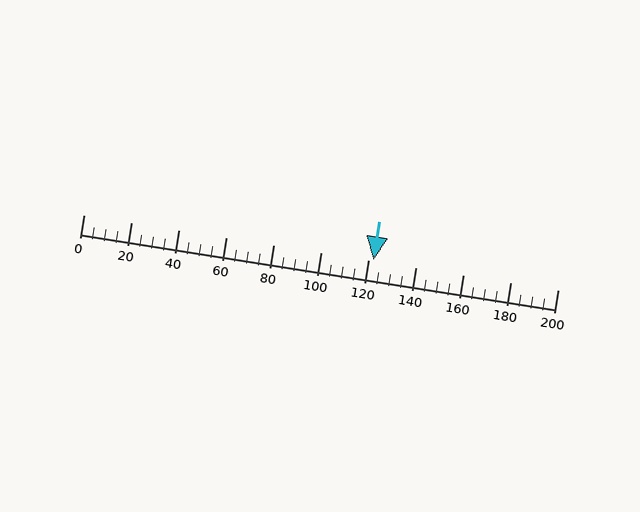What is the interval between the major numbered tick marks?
The major tick marks are spaced 20 units apart.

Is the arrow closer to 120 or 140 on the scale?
The arrow is closer to 120.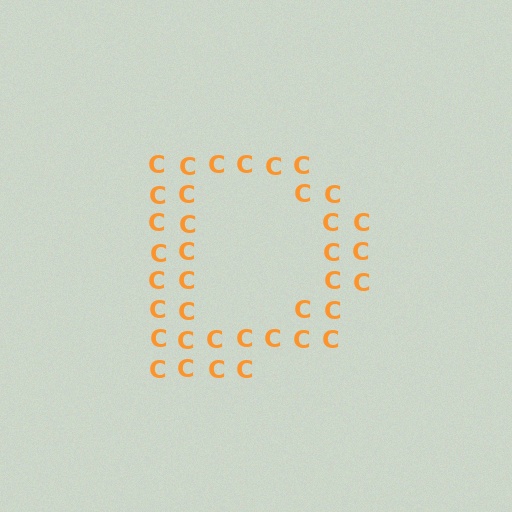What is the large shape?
The large shape is the letter D.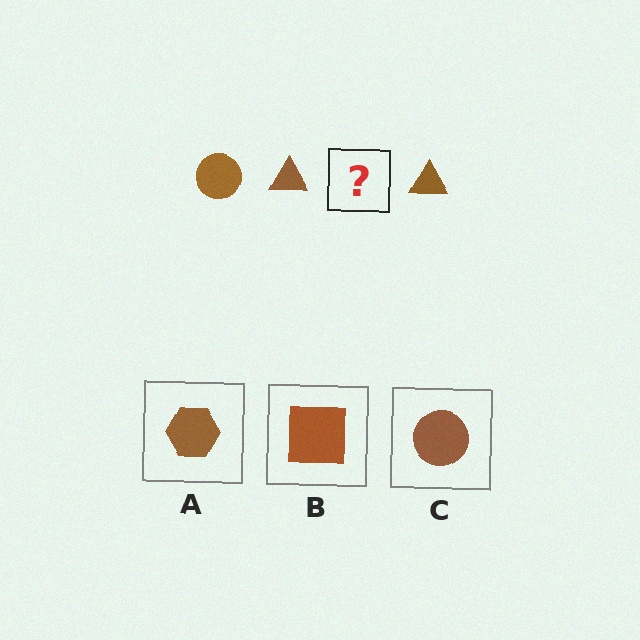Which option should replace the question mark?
Option C.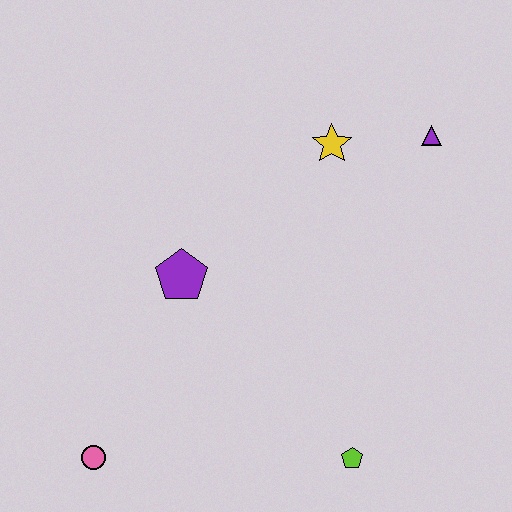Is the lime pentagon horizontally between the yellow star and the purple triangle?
Yes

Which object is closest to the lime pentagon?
The purple pentagon is closest to the lime pentagon.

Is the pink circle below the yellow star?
Yes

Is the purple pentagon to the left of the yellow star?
Yes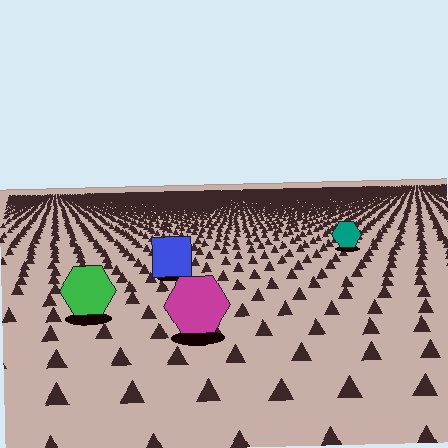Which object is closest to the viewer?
The magenta hexagon is closest. The texture marks near it are larger and more spread out.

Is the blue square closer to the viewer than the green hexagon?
No. The green hexagon is closer — you can tell from the texture gradient: the ground texture is coarser near it.